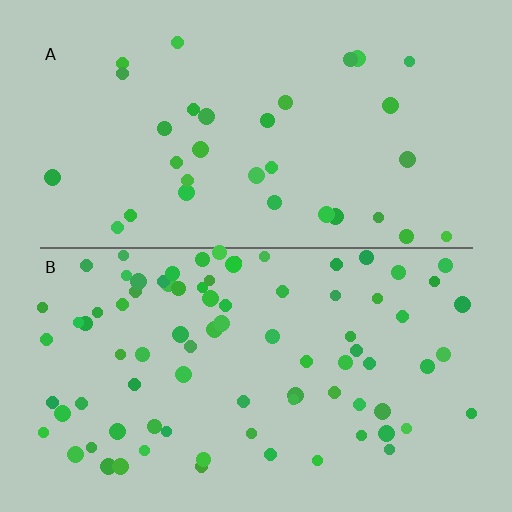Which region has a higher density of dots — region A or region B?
B (the bottom).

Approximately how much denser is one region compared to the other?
Approximately 2.6× — region B over region A.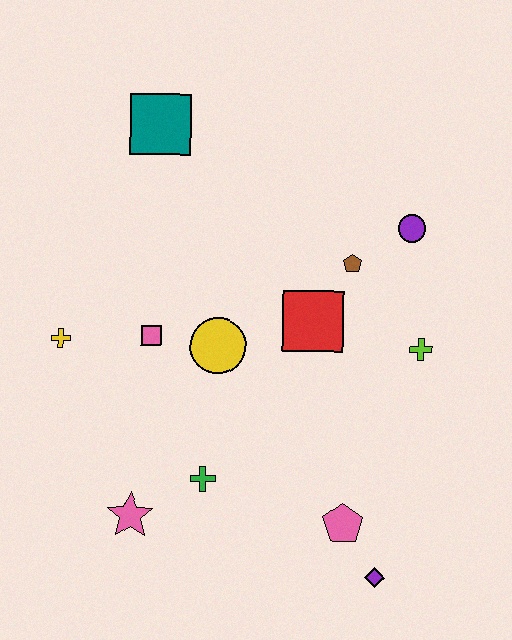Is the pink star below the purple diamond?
No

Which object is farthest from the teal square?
The purple diamond is farthest from the teal square.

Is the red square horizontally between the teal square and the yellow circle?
No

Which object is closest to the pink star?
The green cross is closest to the pink star.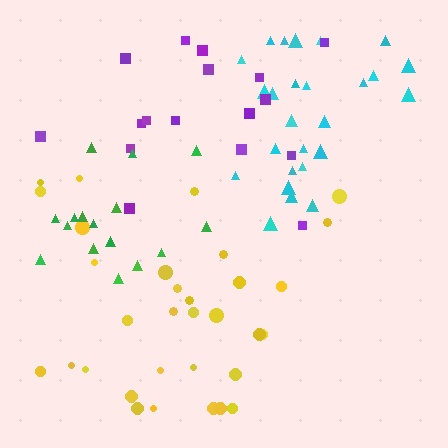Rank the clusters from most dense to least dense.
yellow, cyan, green, purple.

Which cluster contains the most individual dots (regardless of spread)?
Yellow (32).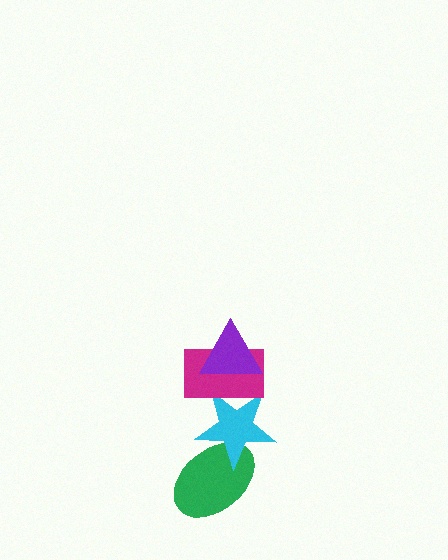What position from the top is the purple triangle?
The purple triangle is 1st from the top.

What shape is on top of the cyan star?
The magenta rectangle is on top of the cyan star.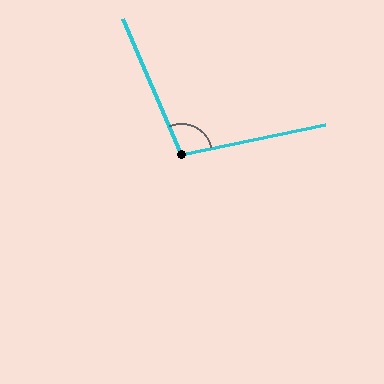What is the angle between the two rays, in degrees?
Approximately 102 degrees.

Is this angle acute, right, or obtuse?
It is obtuse.